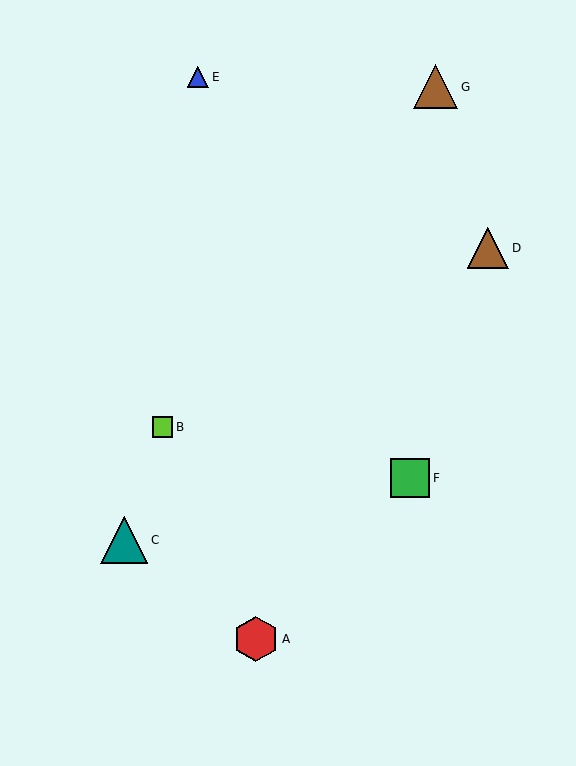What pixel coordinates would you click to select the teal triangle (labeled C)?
Click at (124, 540) to select the teal triangle C.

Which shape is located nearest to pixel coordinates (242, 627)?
The red hexagon (labeled A) at (256, 639) is nearest to that location.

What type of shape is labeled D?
Shape D is a brown triangle.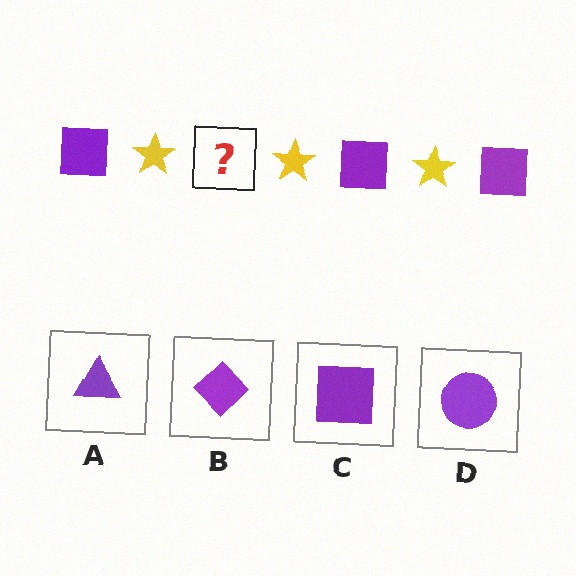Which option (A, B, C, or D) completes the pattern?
C.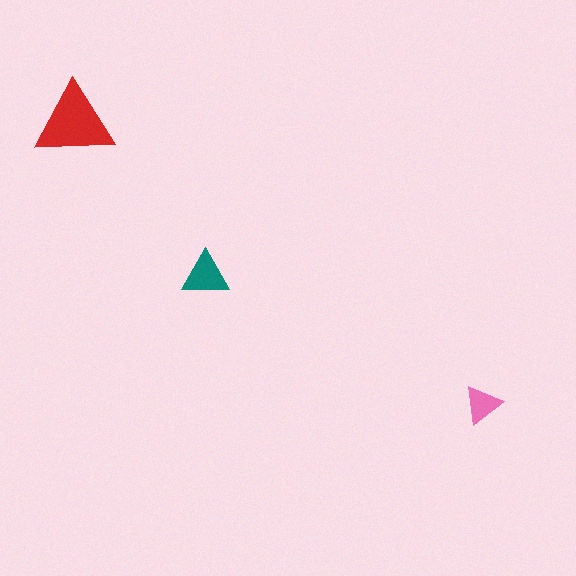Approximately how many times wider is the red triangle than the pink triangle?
About 2 times wider.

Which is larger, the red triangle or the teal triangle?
The red one.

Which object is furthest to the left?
The red triangle is leftmost.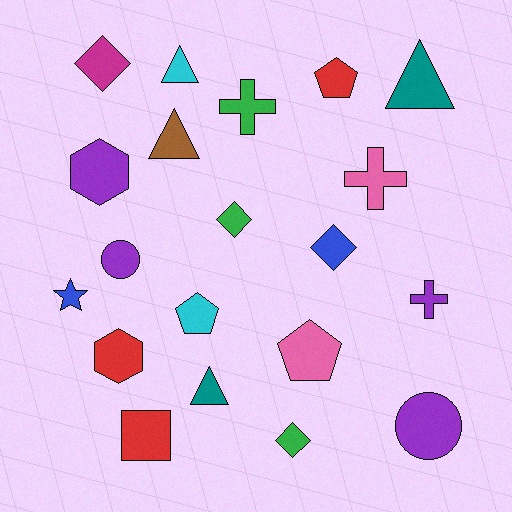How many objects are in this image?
There are 20 objects.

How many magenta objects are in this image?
There is 1 magenta object.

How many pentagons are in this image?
There are 3 pentagons.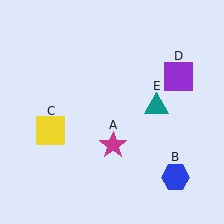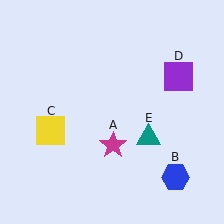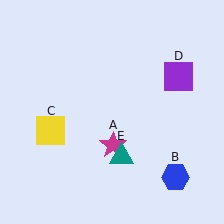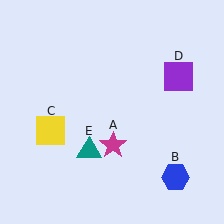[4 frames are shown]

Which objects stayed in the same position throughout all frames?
Magenta star (object A) and blue hexagon (object B) and yellow square (object C) and purple square (object D) remained stationary.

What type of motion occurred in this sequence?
The teal triangle (object E) rotated clockwise around the center of the scene.